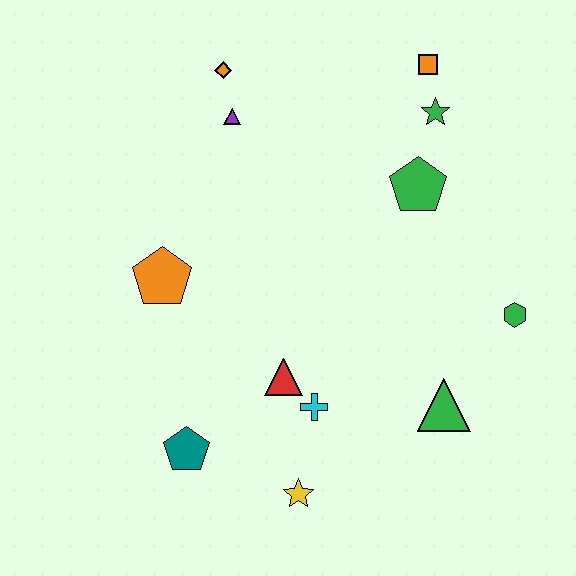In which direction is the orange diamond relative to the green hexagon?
The orange diamond is to the left of the green hexagon.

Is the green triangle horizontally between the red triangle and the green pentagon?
No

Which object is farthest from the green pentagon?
The teal pentagon is farthest from the green pentagon.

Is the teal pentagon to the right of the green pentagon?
No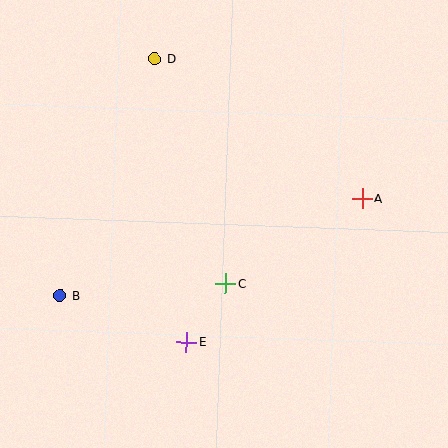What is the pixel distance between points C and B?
The distance between C and B is 166 pixels.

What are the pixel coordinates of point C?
Point C is at (226, 283).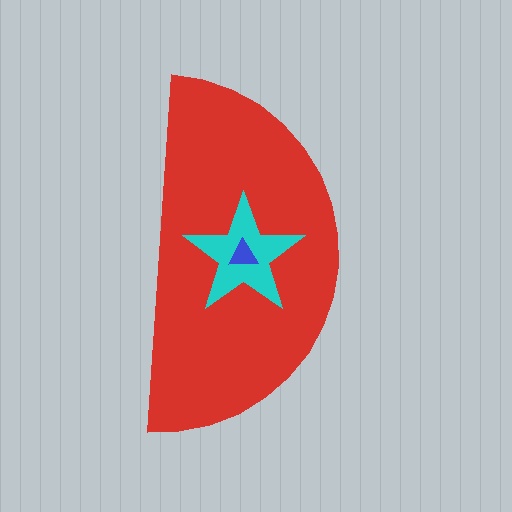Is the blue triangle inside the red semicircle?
Yes.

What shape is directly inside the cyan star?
The blue triangle.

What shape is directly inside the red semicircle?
The cyan star.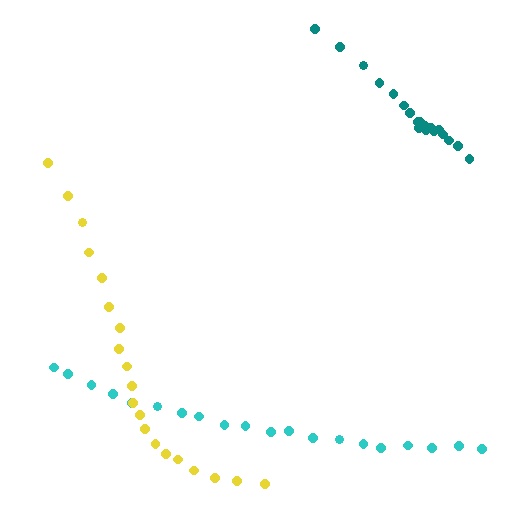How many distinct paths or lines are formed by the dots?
There are 3 distinct paths.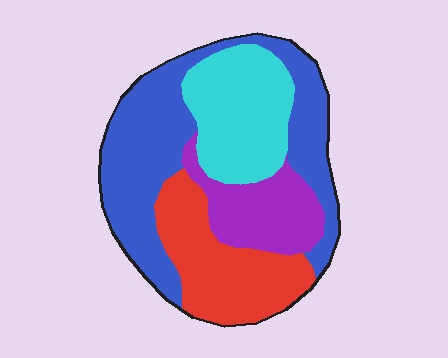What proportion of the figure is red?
Red covers 23% of the figure.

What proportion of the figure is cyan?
Cyan covers 22% of the figure.